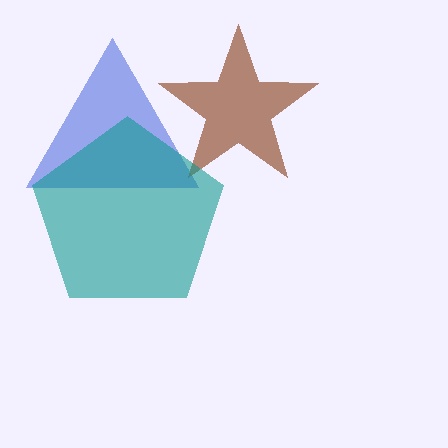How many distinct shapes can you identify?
There are 3 distinct shapes: a blue triangle, a brown star, a teal pentagon.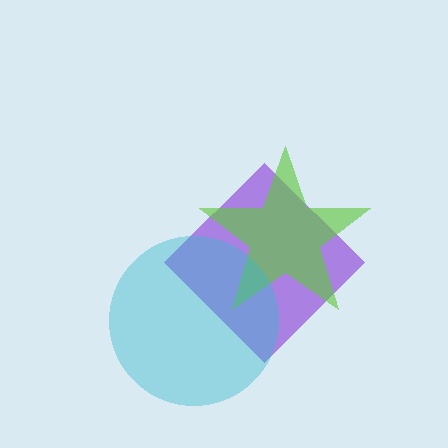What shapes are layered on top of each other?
The layered shapes are: a purple diamond, a lime star, a cyan circle.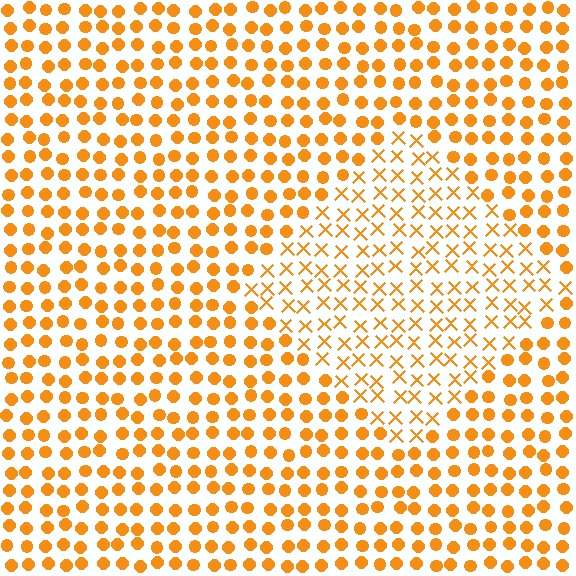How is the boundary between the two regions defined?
The boundary is defined by a change in element shape: X marks inside vs. circles outside. All elements share the same color and spacing.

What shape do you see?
I see a diamond.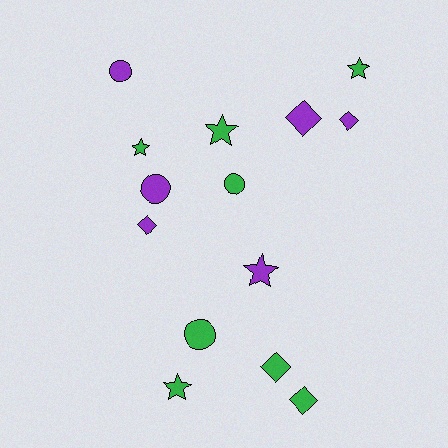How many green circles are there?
There are 2 green circles.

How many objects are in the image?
There are 14 objects.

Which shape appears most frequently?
Star, with 5 objects.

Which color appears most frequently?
Green, with 8 objects.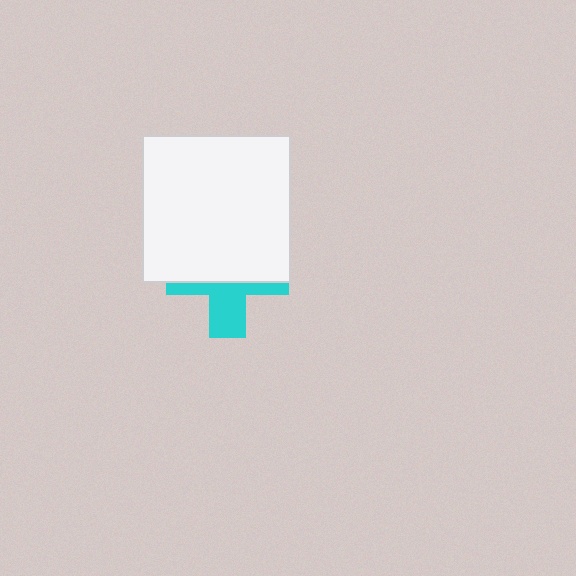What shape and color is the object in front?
The object in front is a white square.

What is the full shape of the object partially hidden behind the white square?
The partially hidden object is a cyan cross.